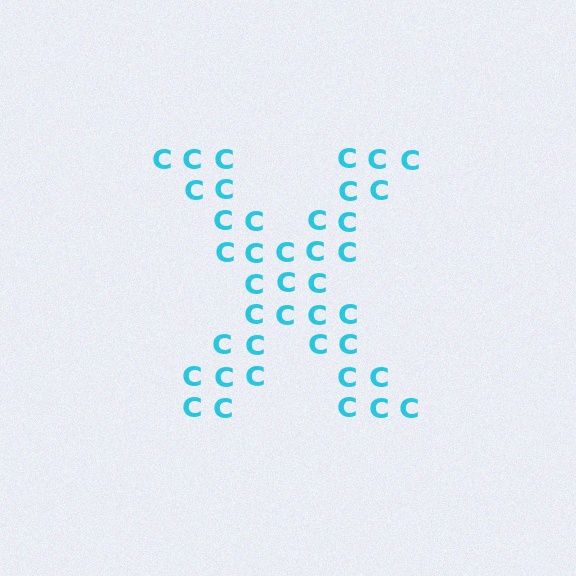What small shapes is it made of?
It is made of small letter C's.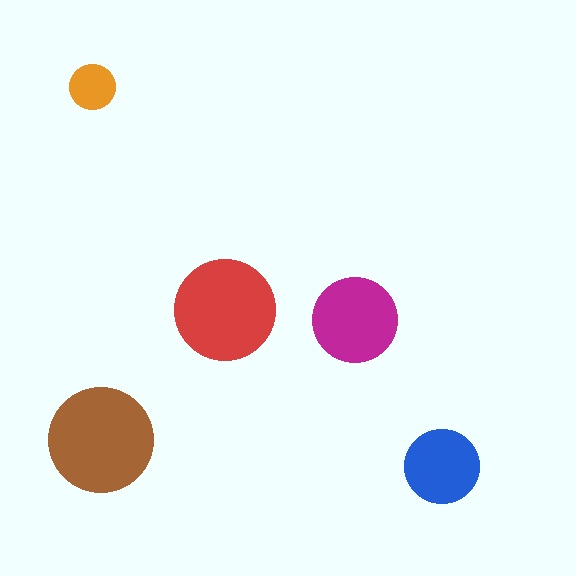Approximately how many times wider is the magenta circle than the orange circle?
About 2 times wider.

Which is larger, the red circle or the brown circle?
The brown one.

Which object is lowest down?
The blue circle is bottommost.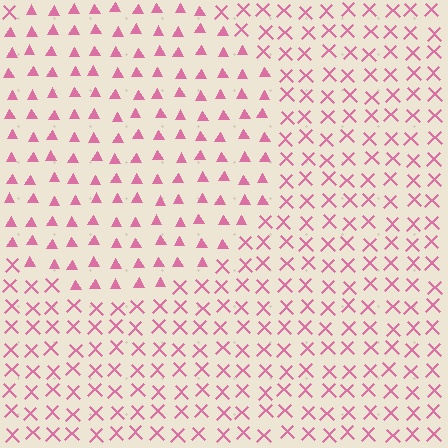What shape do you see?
I see a circle.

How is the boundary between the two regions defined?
The boundary is defined by a change in element shape: triangles inside vs. X marks outside. All elements share the same color and spacing.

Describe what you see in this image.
The image is filled with small pink elements arranged in a uniform grid. A circle-shaped region contains triangles, while the surrounding area contains X marks. The boundary is defined purely by the change in element shape.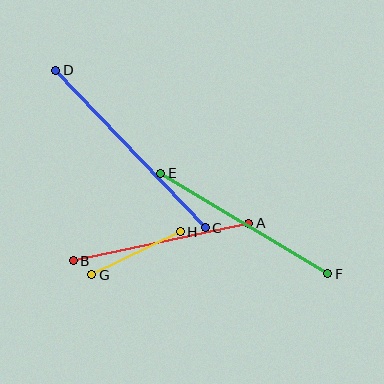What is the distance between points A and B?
The distance is approximately 179 pixels.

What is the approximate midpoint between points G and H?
The midpoint is at approximately (136, 253) pixels.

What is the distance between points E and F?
The distance is approximately 195 pixels.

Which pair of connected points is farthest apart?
Points C and D are farthest apart.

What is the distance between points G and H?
The distance is approximately 98 pixels.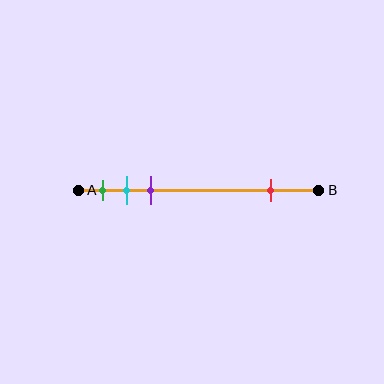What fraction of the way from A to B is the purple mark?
The purple mark is approximately 30% (0.3) of the way from A to B.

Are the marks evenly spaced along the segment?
No, the marks are not evenly spaced.